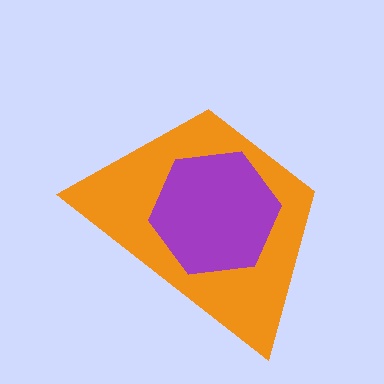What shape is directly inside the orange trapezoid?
The purple hexagon.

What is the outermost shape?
The orange trapezoid.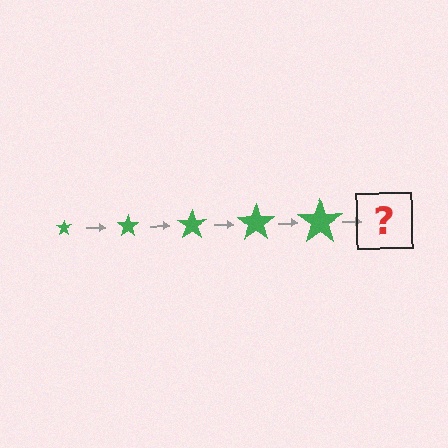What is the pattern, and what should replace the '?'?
The pattern is that the star gets progressively larger each step. The '?' should be a green star, larger than the previous one.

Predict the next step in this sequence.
The next step is a green star, larger than the previous one.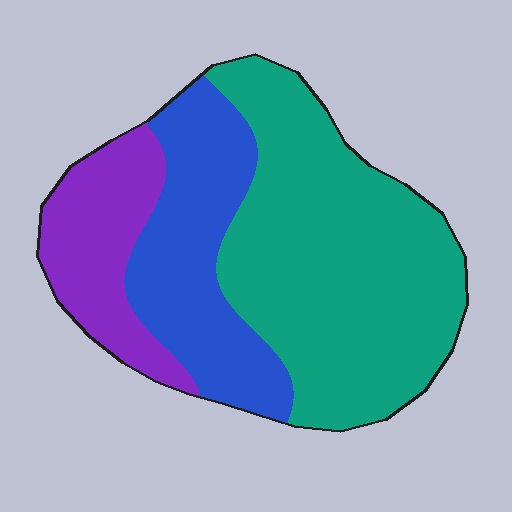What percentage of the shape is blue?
Blue takes up about one quarter (1/4) of the shape.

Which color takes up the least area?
Purple, at roughly 20%.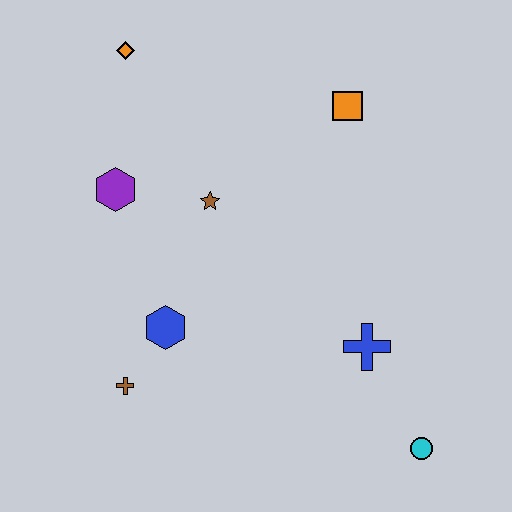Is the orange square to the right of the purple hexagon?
Yes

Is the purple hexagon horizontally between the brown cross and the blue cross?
No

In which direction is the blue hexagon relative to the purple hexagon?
The blue hexagon is below the purple hexagon.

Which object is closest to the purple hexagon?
The brown star is closest to the purple hexagon.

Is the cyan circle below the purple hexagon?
Yes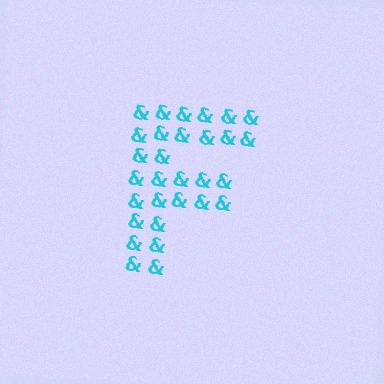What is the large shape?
The large shape is the letter F.